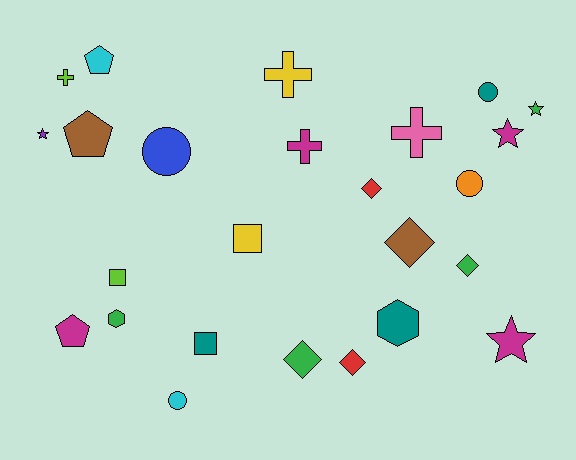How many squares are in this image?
There are 3 squares.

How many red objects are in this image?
There are 2 red objects.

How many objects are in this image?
There are 25 objects.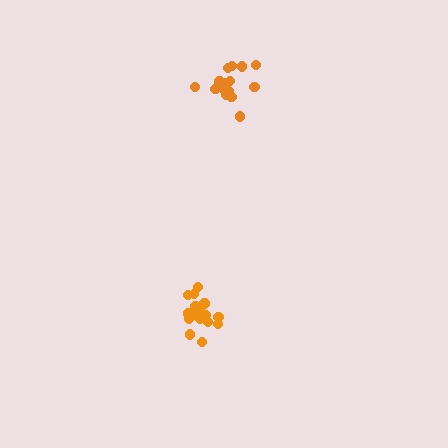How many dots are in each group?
Group 1: 16 dots, Group 2: 21 dots (37 total).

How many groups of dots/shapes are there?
There are 2 groups.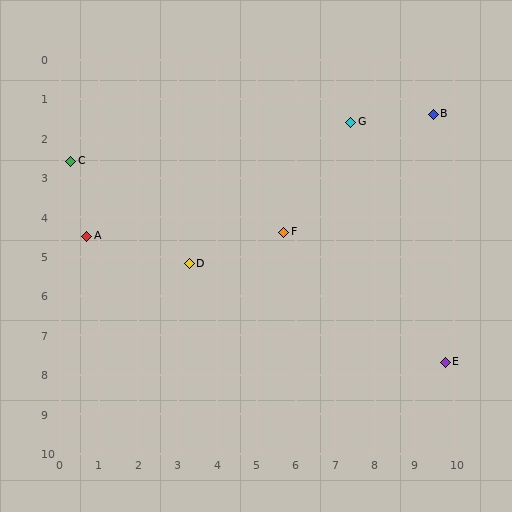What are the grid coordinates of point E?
Point E is at approximately (9.8, 7.7).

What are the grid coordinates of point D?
Point D is at approximately (3.3, 5.2).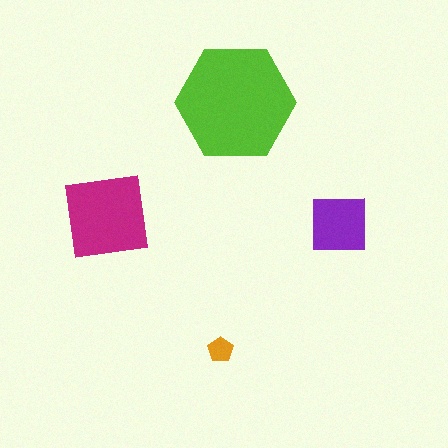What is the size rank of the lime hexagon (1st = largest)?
1st.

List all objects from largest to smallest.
The lime hexagon, the magenta square, the purple square, the orange pentagon.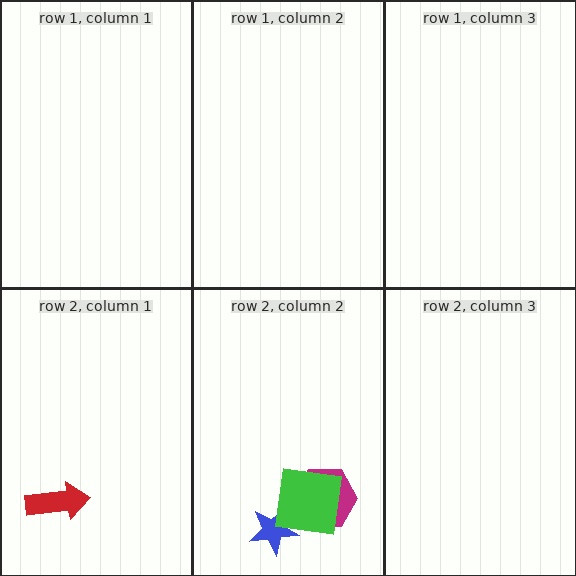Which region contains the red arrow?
The row 2, column 1 region.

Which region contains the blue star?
The row 2, column 2 region.